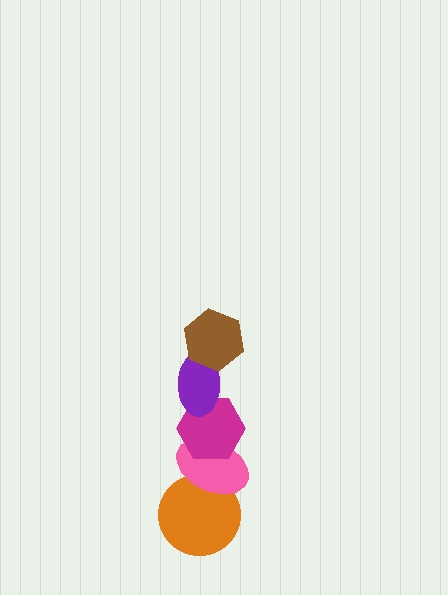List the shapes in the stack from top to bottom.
From top to bottom: the brown hexagon, the purple ellipse, the magenta hexagon, the pink ellipse, the orange circle.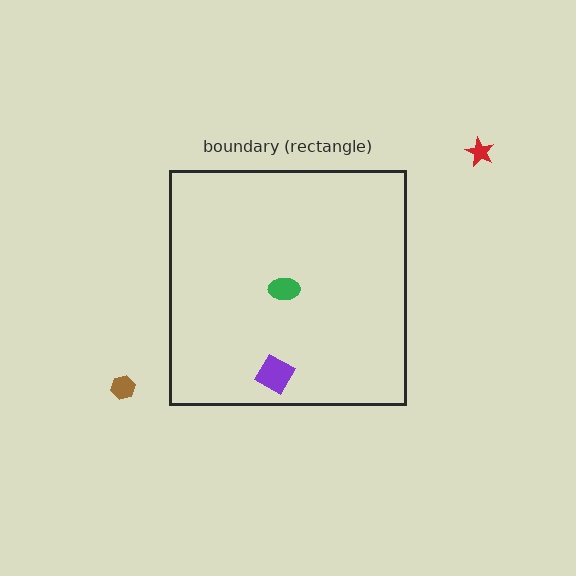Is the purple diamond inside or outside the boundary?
Inside.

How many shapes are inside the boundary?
2 inside, 2 outside.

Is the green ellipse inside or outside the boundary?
Inside.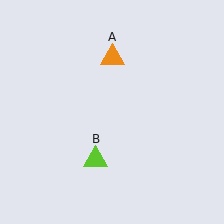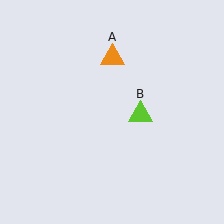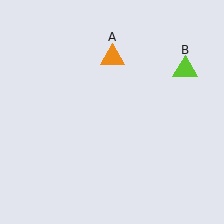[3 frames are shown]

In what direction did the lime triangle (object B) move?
The lime triangle (object B) moved up and to the right.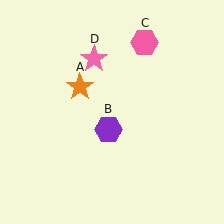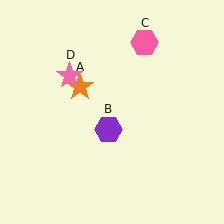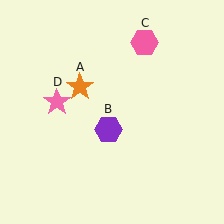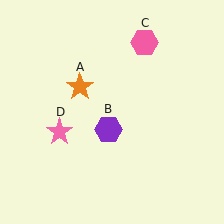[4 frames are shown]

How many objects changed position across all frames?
1 object changed position: pink star (object D).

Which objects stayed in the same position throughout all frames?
Orange star (object A) and purple hexagon (object B) and pink hexagon (object C) remained stationary.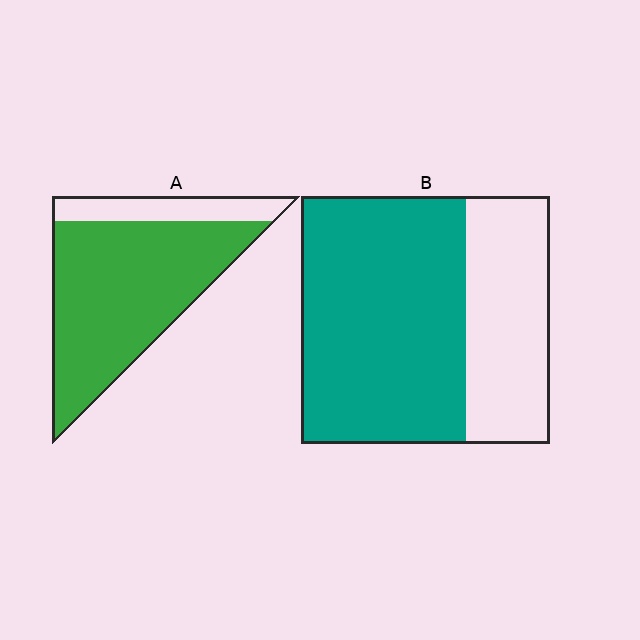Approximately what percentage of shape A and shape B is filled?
A is approximately 80% and B is approximately 65%.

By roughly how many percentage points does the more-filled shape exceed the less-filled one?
By roughly 15 percentage points (A over B).